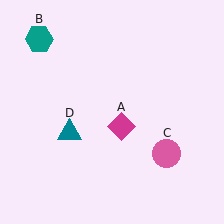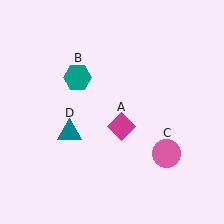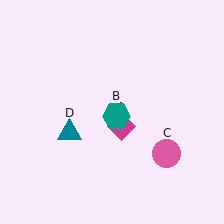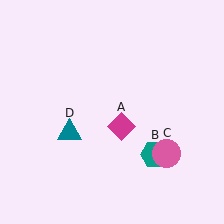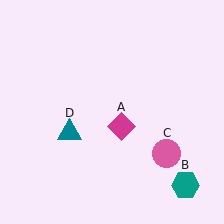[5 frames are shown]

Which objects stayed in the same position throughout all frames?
Magenta diamond (object A) and pink circle (object C) and teal triangle (object D) remained stationary.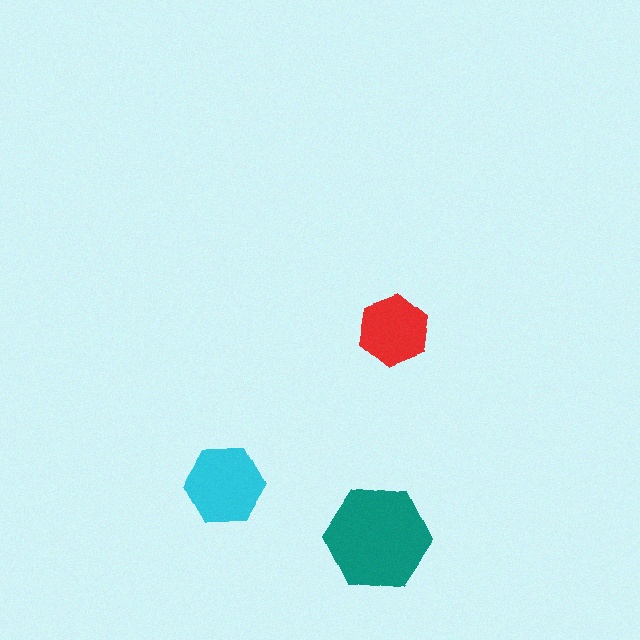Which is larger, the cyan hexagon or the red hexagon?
The cyan one.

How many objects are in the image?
There are 3 objects in the image.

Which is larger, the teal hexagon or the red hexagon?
The teal one.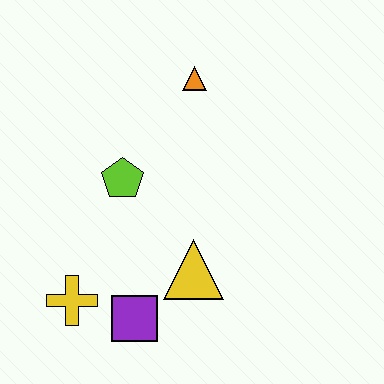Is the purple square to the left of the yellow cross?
No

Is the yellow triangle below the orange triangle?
Yes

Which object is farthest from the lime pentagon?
The purple square is farthest from the lime pentagon.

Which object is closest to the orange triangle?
The lime pentagon is closest to the orange triangle.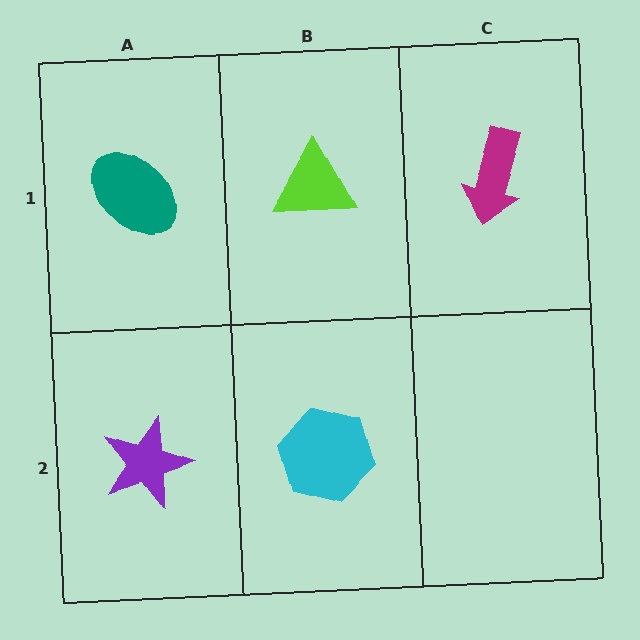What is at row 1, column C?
A magenta arrow.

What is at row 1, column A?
A teal ellipse.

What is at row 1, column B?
A lime triangle.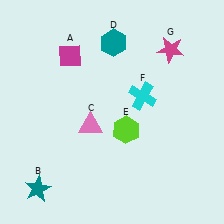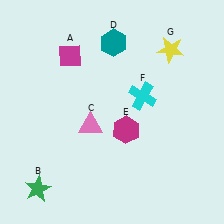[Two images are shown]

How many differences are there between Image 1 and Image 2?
There are 3 differences between the two images.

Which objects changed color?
B changed from teal to green. E changed from lime to magenta. G changed from magenta to yellow.